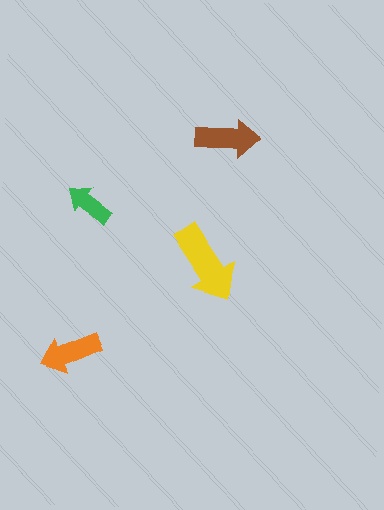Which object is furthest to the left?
The orange arrow is leftmost.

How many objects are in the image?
There are 4 objects in the image.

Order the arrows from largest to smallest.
the yellow one, the brown one, the orange one, the green one.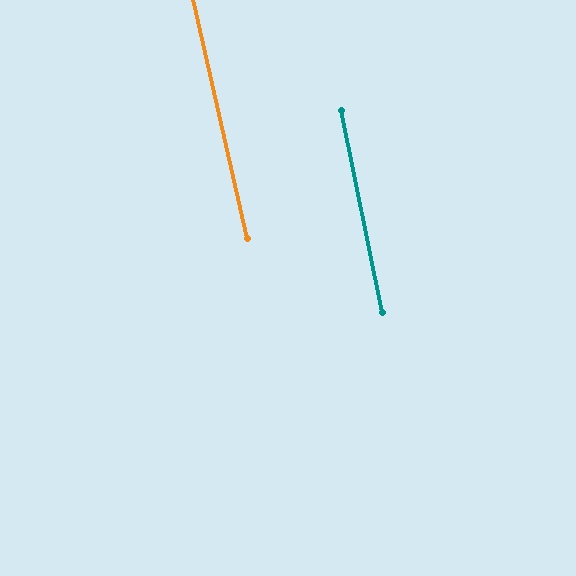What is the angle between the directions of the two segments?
Approximately 1 degree.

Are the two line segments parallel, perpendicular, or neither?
Parallel — their directions differ by only 1.2°.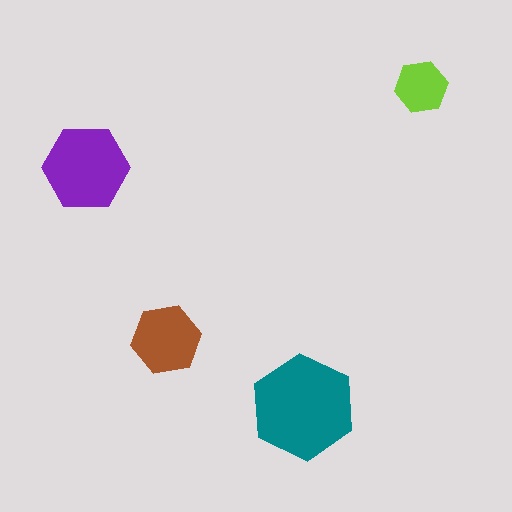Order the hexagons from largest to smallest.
the teal one, the purple one, the brown one, the lime one.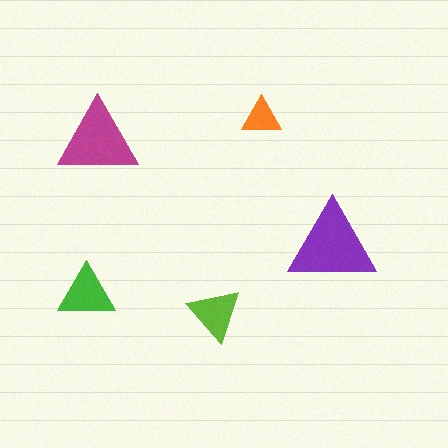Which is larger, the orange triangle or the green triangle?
The green one.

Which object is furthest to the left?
The green triangle is leftmost.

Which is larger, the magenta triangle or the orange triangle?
The magenta one.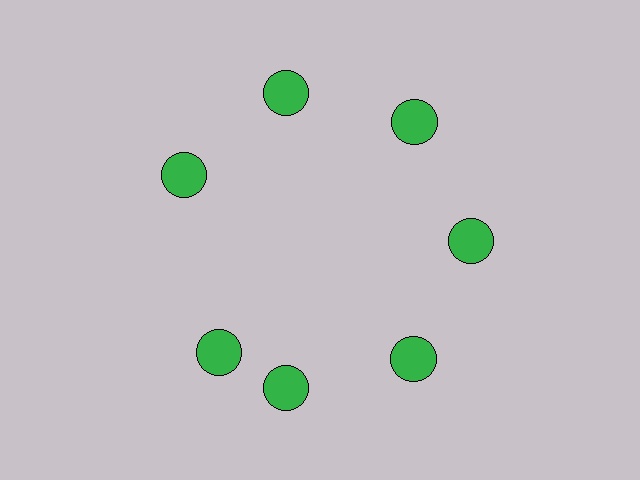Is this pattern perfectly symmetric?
No. The 7 green circles are arranged in a ring, but one element near the 8 o'clock position is rotated out of alignment along the ring, breaking the 7-fold rotational symmetry.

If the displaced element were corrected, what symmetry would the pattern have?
It would have 7-fold rotational symmetry — the pattern would map onto itself every 51 degrees.